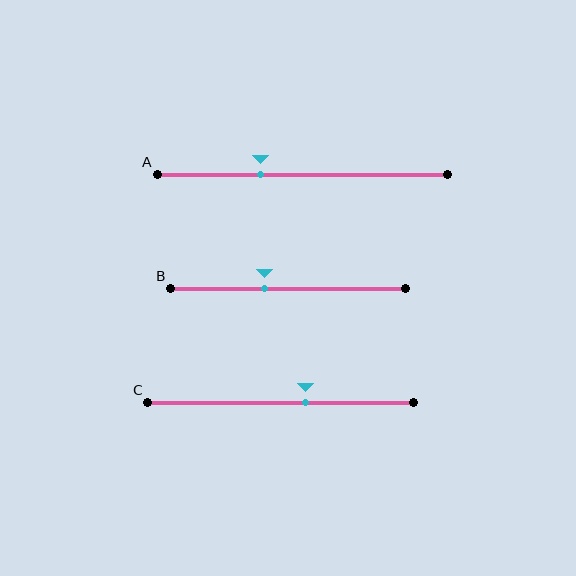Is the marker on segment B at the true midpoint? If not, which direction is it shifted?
No, the marker on segment B is shifted to the left by about 10% of the segment length.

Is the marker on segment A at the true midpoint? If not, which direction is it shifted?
No, the marker on segment A is shifted to the left by about 14% of the segment length.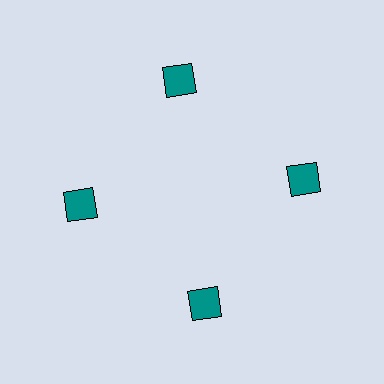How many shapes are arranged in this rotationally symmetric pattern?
There are 4 shapes, arranged in 4 groups of 1.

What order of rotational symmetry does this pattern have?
This pattern has 4-fold rotational symmetry.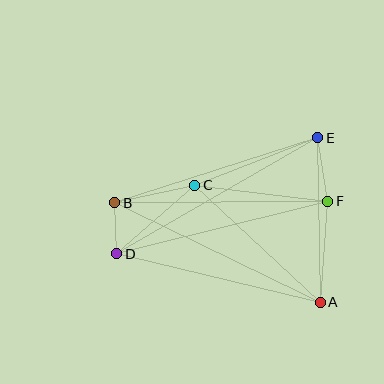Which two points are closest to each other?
Points B and D are closest to each other.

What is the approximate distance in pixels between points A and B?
The distance between A and B is approximately 228 pixels.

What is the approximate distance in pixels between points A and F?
The distance between A and F is approximately 101 pixels.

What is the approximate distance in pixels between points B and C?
The distance between B and C is approximately 82 pixels.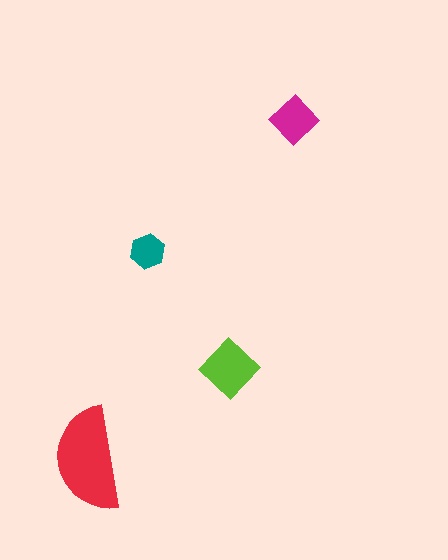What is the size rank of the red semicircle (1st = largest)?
1st.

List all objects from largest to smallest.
The red semicircle, the lime diamond, the magenta diamond, the teal hexagon.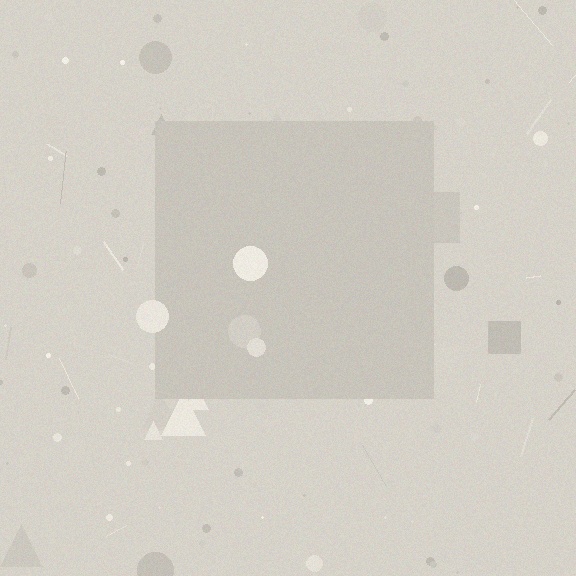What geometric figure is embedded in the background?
A square is embedded in the background.